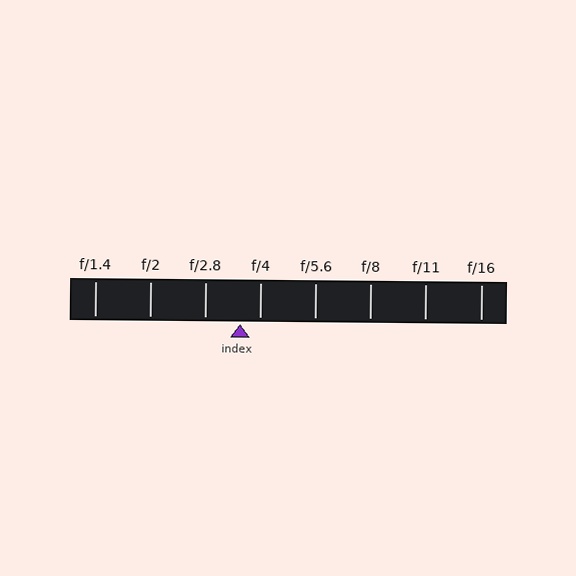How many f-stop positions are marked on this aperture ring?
There are 8 f-stop positions marked.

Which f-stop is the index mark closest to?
The index mark is closest to f/4.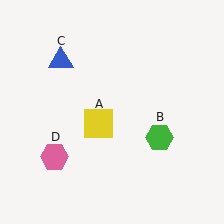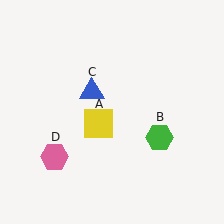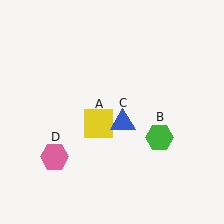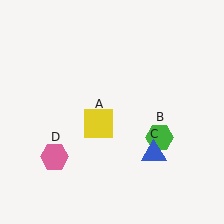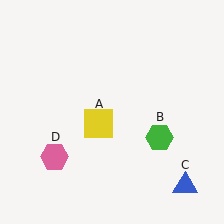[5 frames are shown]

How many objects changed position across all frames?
1 object changed position: blue triangle (object C).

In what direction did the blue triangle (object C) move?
The blue triangle (object C) moved down and to the right.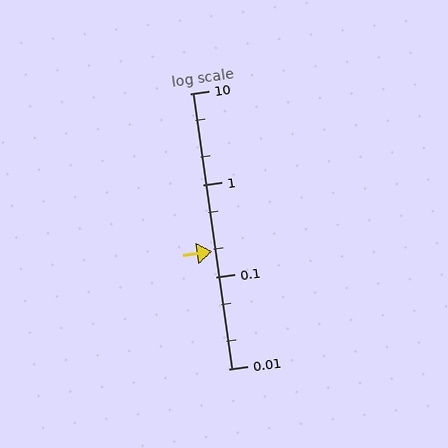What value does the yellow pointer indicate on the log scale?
The pointer indicates approximately 0.19.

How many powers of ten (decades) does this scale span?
The scale spans 3 decades, from 0.01 to 10.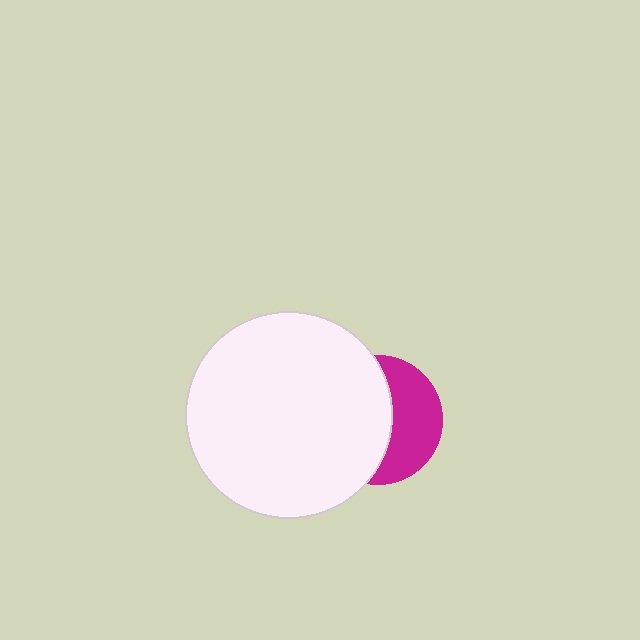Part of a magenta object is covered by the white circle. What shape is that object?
It is a circle.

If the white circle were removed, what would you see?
You would see the complete magenta circle.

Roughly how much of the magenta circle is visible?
A small part of it is visible (roughly 43%).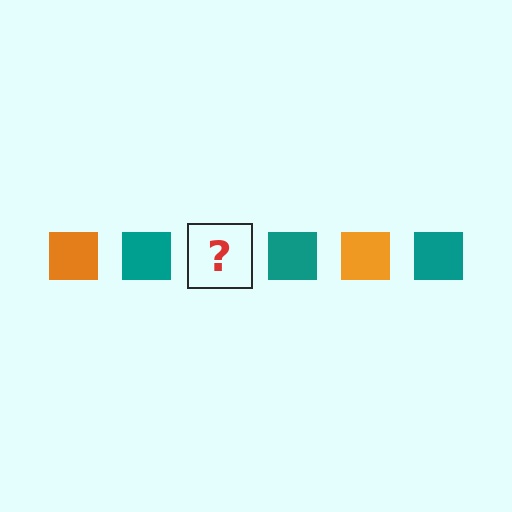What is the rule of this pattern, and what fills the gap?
The rule is that the pattern cycles through orange, teal squares. The gap should be filled with an orange square.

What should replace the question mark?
The question mark should be replaced with an orange square.